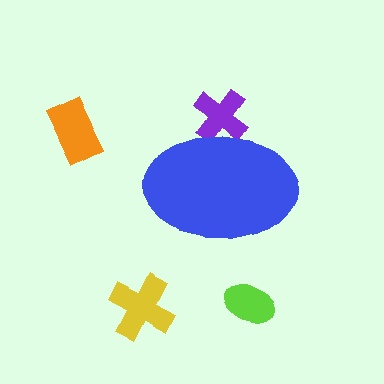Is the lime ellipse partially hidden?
No, the lime ellipse is fully visible.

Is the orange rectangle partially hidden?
No, the orange rectangle is fully visible.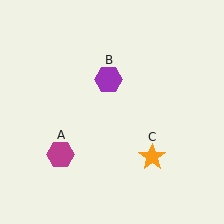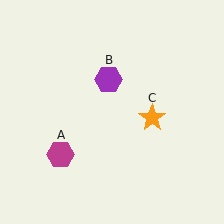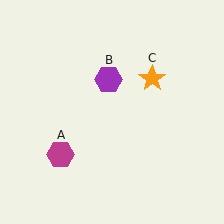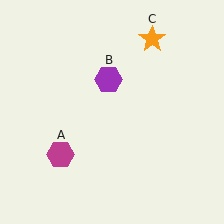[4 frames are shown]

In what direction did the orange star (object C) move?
The orange star (object C) moved up.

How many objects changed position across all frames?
1 object changed position: orange star (object C).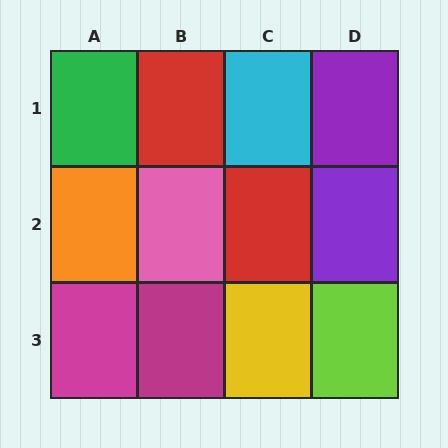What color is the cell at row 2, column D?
Purple.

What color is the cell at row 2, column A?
Orange.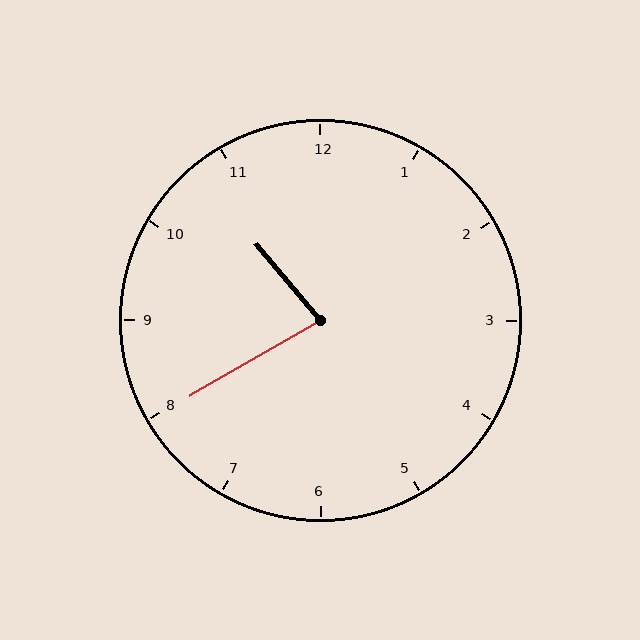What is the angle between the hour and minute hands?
Approximately 80 degrees.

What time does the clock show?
10:40.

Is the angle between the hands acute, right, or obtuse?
It is acute.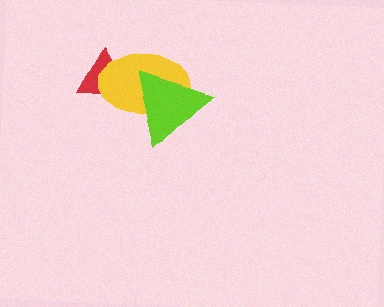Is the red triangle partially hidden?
Yes, it is partially covered by another shape.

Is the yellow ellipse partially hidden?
Yes, it is partially covered by another shape.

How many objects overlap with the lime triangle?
1 object overlaps with the lime triangle.